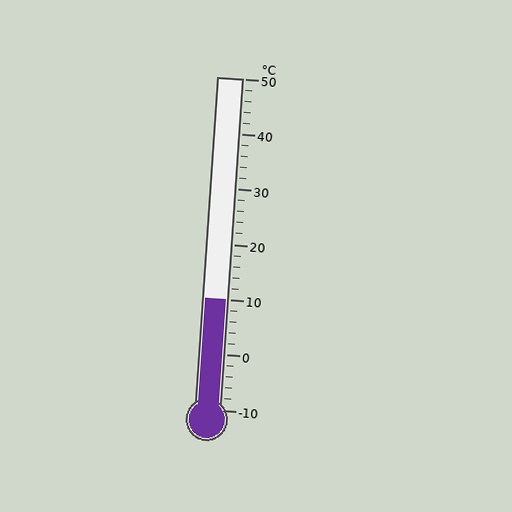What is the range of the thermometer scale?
The thermometer scale ranges from -10°C to 50°C.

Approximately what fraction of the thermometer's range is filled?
The thermometer is filled to approximately 35% of its range.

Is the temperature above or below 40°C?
The temperature is below 40°C.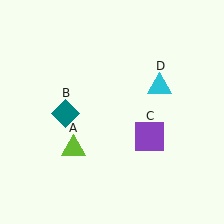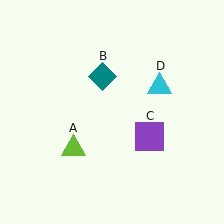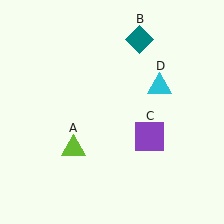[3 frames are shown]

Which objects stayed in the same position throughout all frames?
Lime triangle (object A) and purple square (object C) and cyan triangle (object D) remained stationary.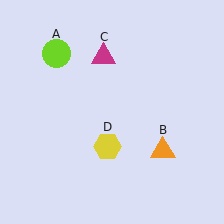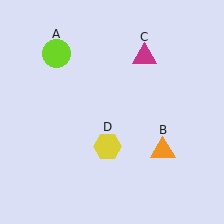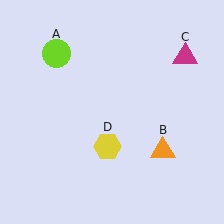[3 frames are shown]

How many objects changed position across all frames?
1 object changed position: magenta triangle (object C).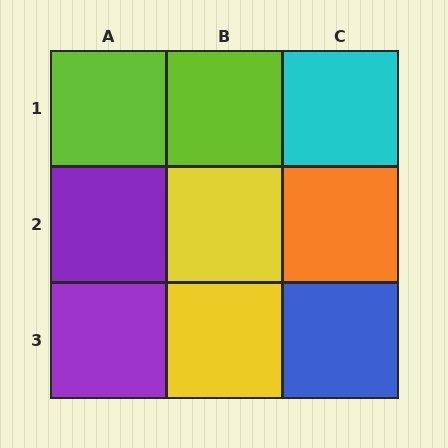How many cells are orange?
1 cell is orange.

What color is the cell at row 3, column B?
Yellow.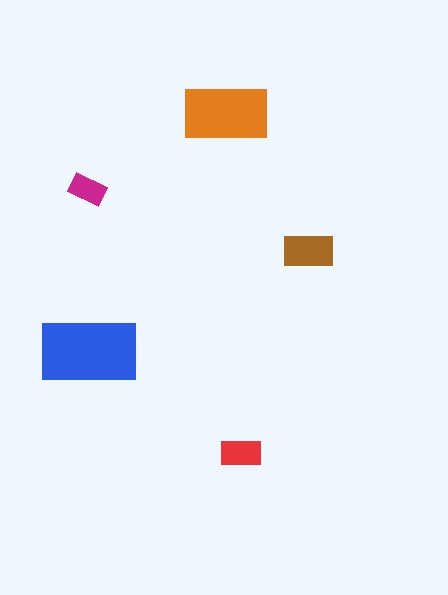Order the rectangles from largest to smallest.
the blue one, the orange one, the brown one, the red one, the magenta one.